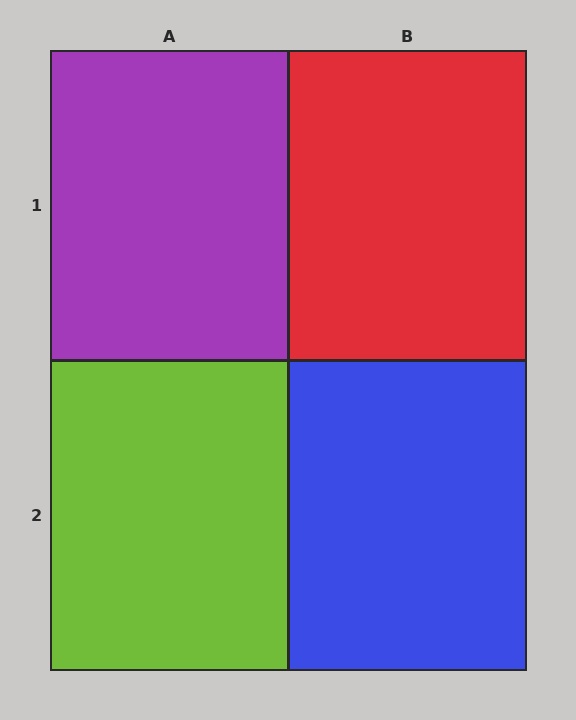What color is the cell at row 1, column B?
Red.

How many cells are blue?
1 cell is blue.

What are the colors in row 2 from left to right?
Lime, blue.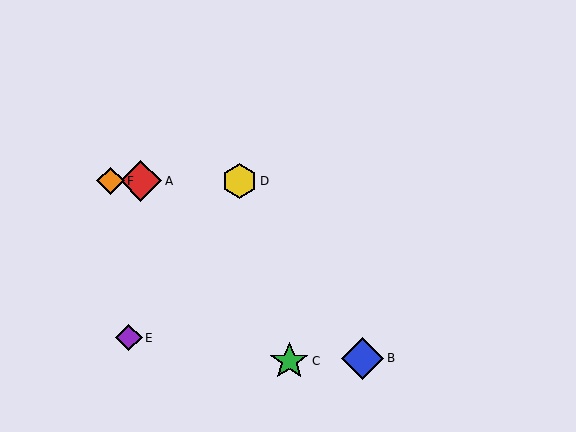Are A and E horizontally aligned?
No, A is at y≈181 and E is at y≈338.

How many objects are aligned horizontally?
3 objects (A, D, F) are aligned horizontally.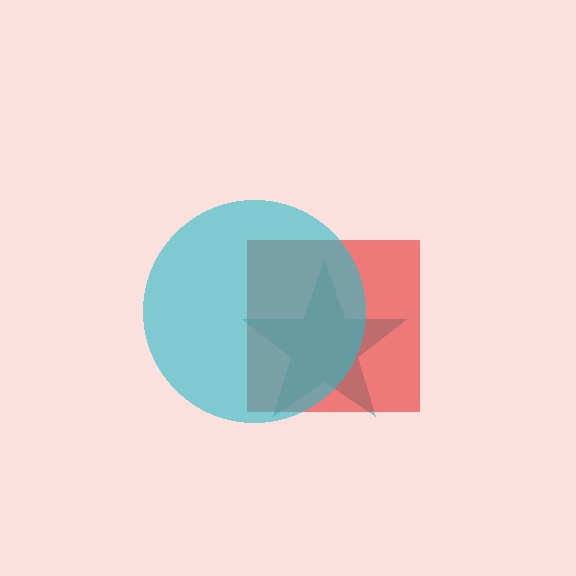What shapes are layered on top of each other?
The layered shapes are: a teal star, a red square, a cyan circle.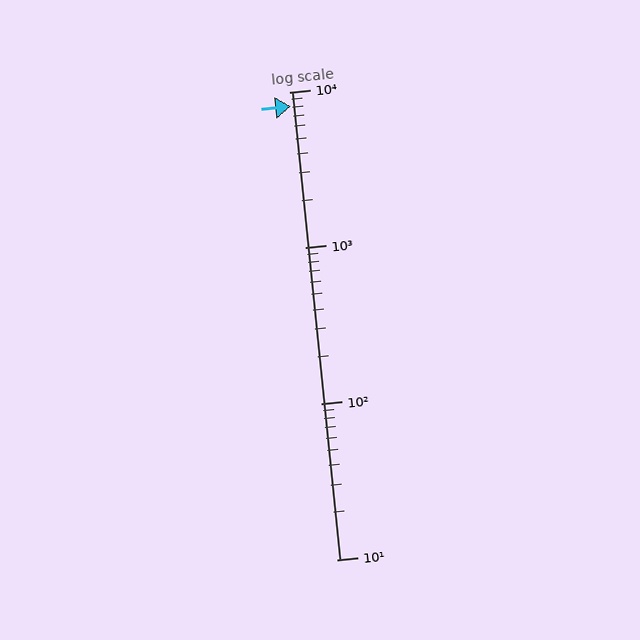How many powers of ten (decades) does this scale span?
The scale spans 3 decades, from 10 to 10000.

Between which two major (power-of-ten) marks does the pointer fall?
The pointer is between 1000 and 10000.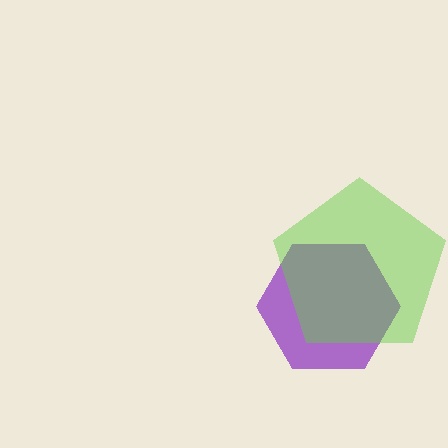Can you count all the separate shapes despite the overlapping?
Yes, there are 2 separate shapes.